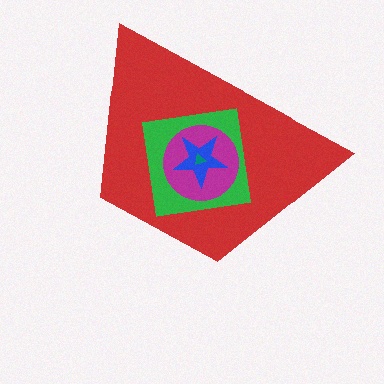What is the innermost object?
The teal triangle.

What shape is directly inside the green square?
The magenta circle.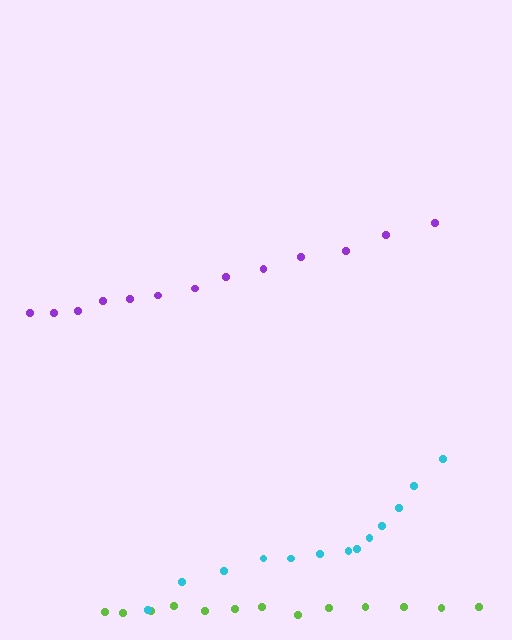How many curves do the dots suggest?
There are 3 distinct paths.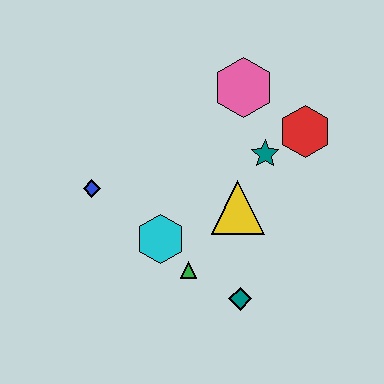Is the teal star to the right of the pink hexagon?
Yes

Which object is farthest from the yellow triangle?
The blue diamond is farthest from the yellow triangle.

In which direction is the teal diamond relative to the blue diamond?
The teal diamond is to the right of the blue diamond.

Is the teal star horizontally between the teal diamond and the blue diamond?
No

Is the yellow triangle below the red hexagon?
Yes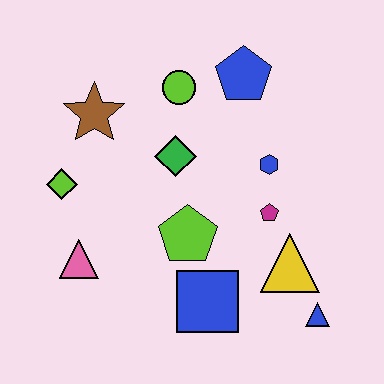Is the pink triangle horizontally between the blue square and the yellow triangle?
No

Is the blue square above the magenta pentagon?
No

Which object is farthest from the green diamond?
The blue triangle is farthest from the green diamond.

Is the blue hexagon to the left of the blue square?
No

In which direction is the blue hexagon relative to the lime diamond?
The blue hexagon is to the right of the lime diamond.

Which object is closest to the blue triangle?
The yellow triangle is closest to the blue triangle.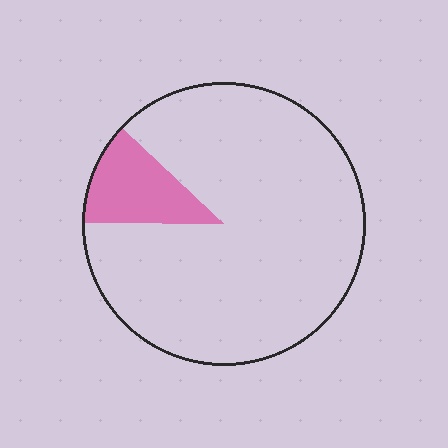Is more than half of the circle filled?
No.